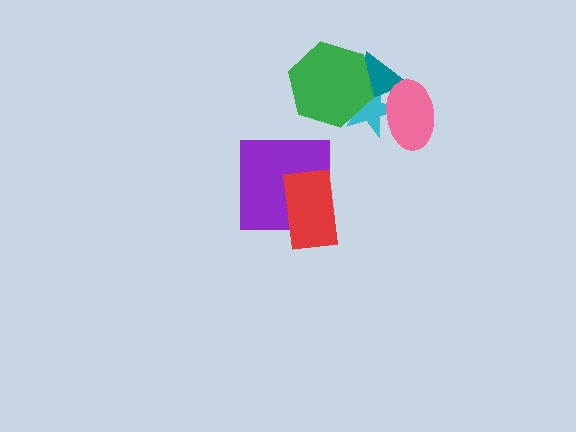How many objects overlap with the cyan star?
3 objects overlap with the cyan star.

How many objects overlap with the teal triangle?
3 objects overlap with the teal triangle.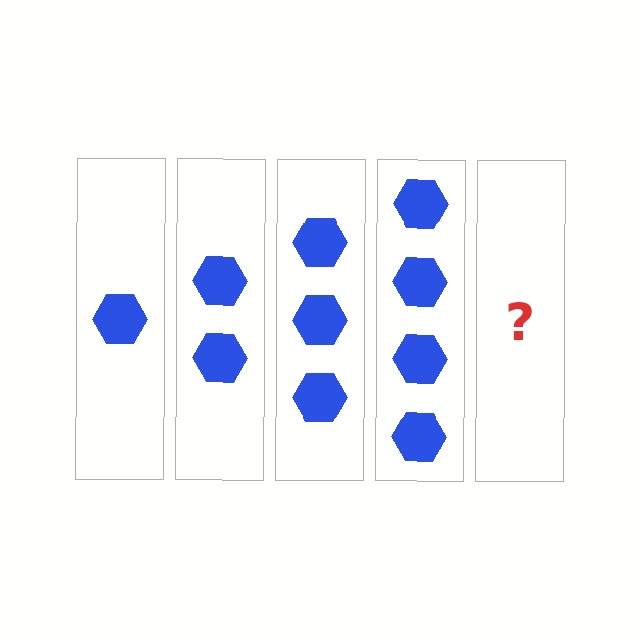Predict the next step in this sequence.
The next step is 5 hexagons.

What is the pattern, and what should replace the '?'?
The pattern is that each step adds one more hexagon. The '?' should be 5 hexagons.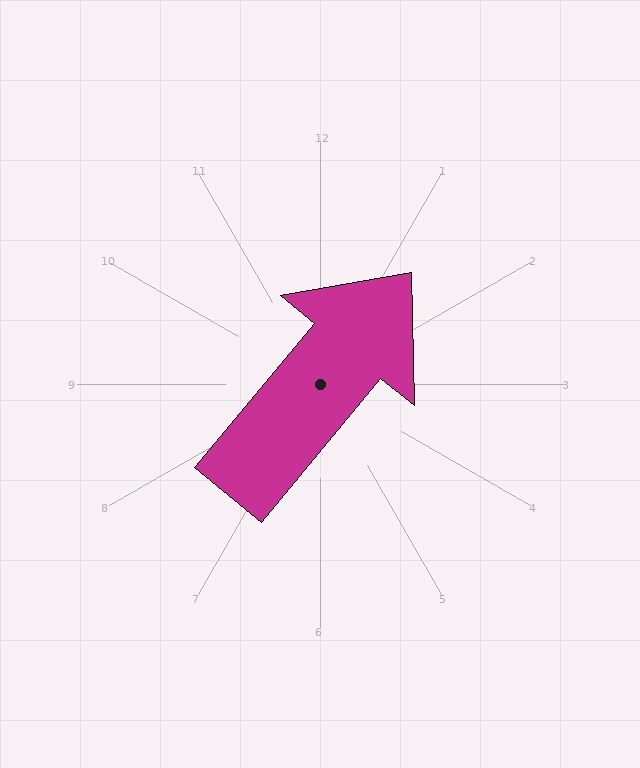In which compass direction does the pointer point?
Northeast.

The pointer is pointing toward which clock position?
Roughly 1 o'clock.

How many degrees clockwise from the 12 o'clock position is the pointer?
Approximately 40 degrees.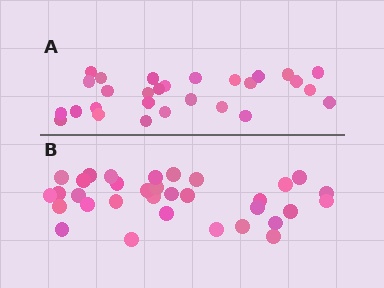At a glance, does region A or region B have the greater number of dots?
Region B (the bottom region) has more dots.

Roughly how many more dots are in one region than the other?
Region B has about 5 more dots than region A.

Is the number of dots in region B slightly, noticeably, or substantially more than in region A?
Region B has only slightly more — the two regions are fairly close. The ratio is roughly 1.2 to 1.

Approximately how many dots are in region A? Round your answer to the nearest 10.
About 30 dots. (The exact count is 28, which rounds to 30.)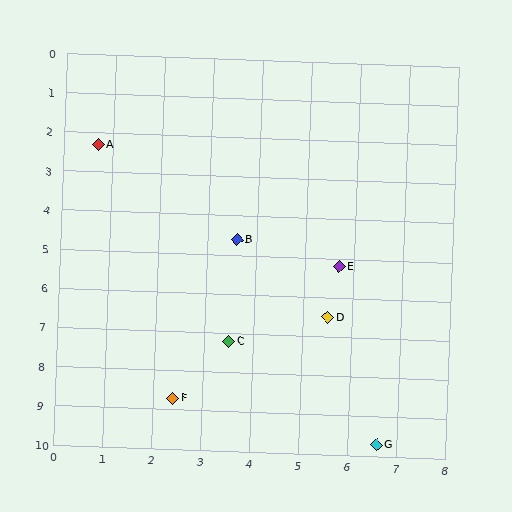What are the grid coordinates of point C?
Point C is at approximately (3.5, 7.2).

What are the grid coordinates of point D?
Point D is at approximately (5.5, 6.5).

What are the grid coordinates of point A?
Point A is at approximately (0.7, 2.3).